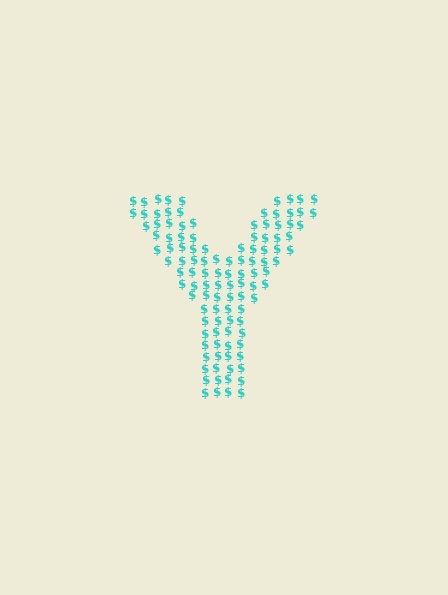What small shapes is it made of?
It is made of small dollar signs.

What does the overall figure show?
The overall figure shows the letter Y.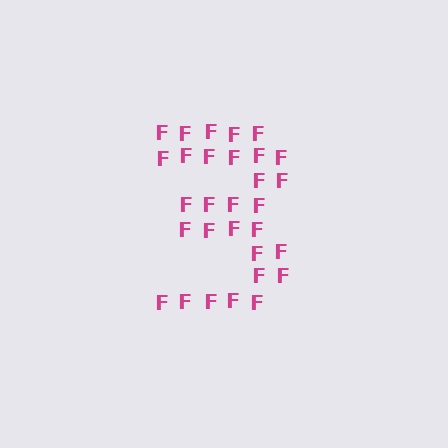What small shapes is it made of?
It is made of small letter F's.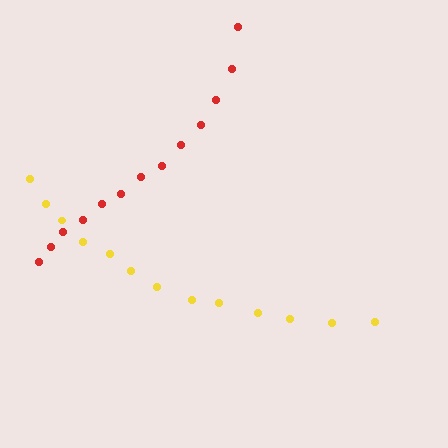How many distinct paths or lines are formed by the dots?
There are 2 distinct paths.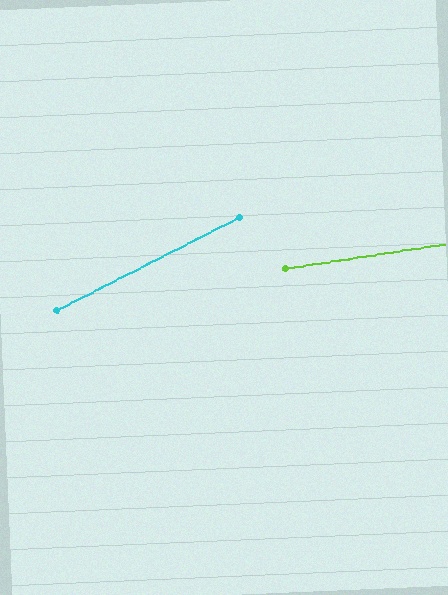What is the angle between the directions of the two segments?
Approximately 18 degrees.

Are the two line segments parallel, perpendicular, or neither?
Neither parallel nor perpendicular — they differ by about 18°.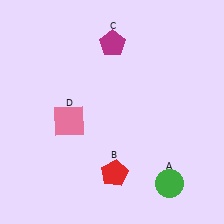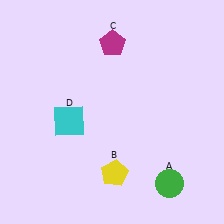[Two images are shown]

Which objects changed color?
B changed from red to yellow. D changed from pink to cyan.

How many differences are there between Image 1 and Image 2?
There are 2 differences between the two images.